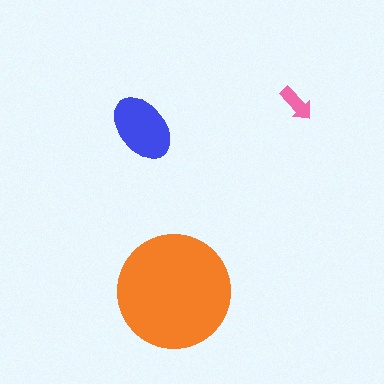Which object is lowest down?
The orange circle is bottommost.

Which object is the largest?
The orange circle.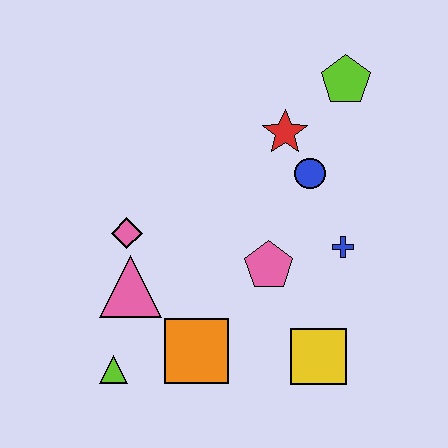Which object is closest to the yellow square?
The pink pentagon is closest to the yellow square.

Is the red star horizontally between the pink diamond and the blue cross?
Yes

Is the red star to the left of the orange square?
No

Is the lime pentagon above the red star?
Yes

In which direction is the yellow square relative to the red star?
The yellow square is below the red star.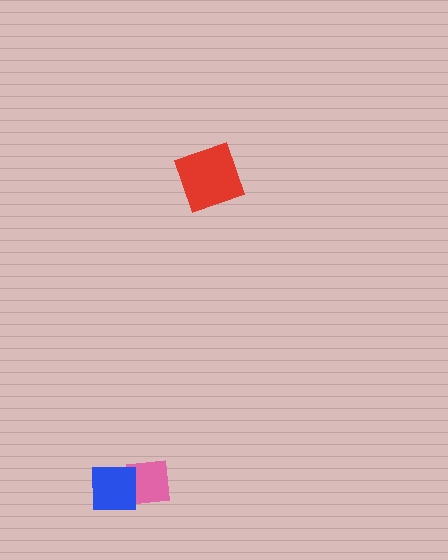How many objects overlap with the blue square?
1 object overlaps with the blue square.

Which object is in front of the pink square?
The blue square is in front of the pink square.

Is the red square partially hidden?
No, no other shape covers it.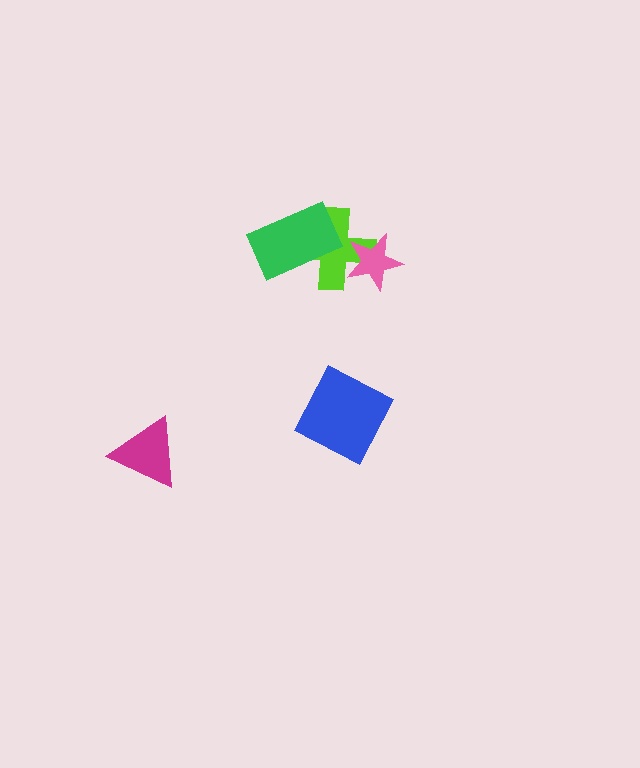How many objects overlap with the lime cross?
2 objects overlap with the lime cross.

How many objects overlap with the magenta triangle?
0 objects overlap with the magenta triangle.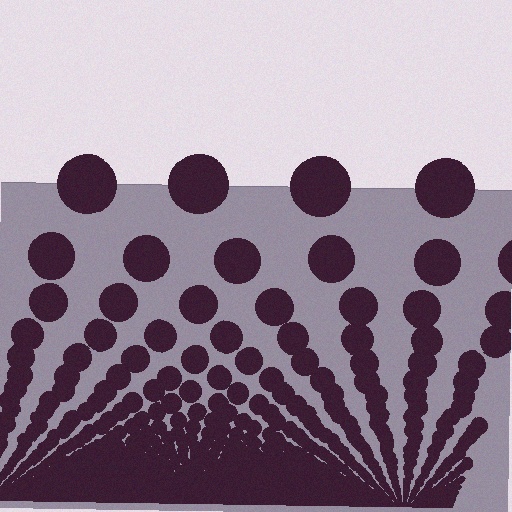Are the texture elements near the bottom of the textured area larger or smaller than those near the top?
Smaller. The gradient is inverted — elements near the bottom are smaller and denser.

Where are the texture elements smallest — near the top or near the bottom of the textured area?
Near the bottom.